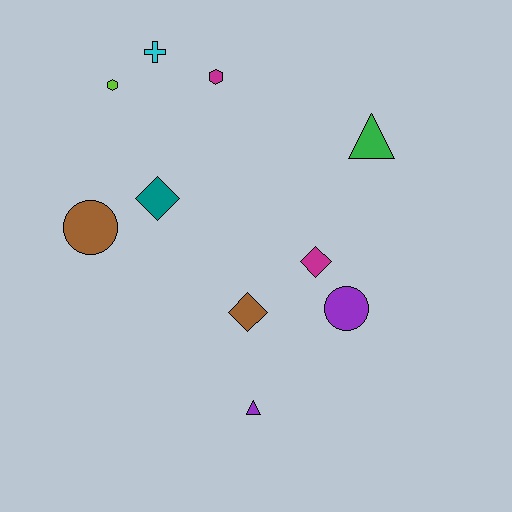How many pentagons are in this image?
There are no pentagons.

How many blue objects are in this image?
There are no blue objects.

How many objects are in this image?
There are 10 objects.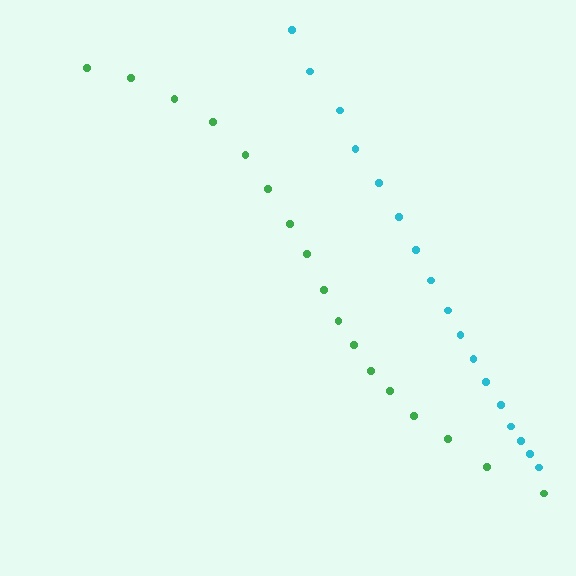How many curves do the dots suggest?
There are 2 distinct paths.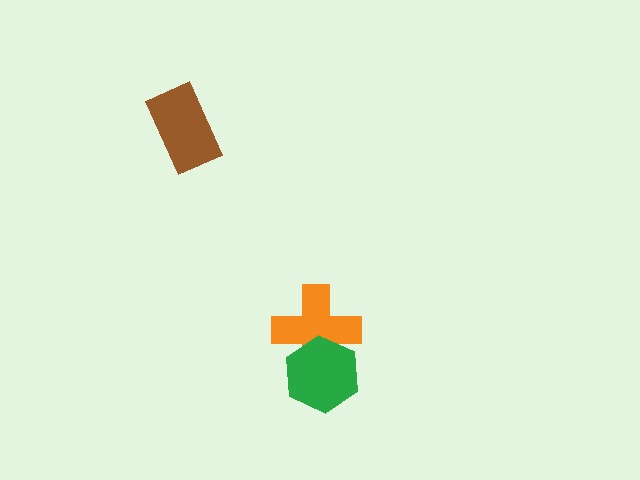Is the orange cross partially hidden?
Yes, it is partially covered by another shape.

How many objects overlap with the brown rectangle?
0 objects overlap with the brown rectangle.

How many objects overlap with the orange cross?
1 object overlaps with the orange cross.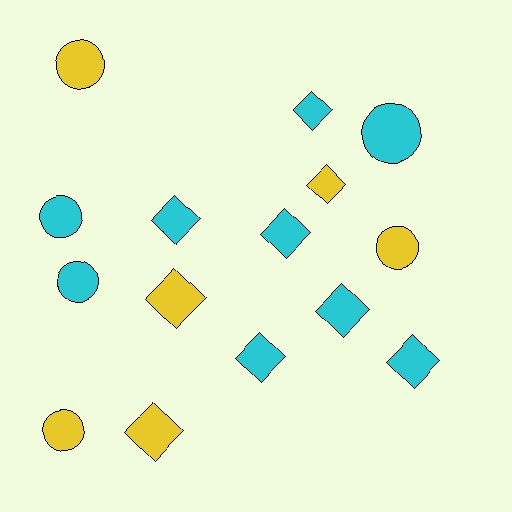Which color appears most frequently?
Cyan, with 9 objects.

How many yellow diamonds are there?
There are 3 yellow diamonds.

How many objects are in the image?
There are 15 objects.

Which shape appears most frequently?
Diamond, with 9 objects.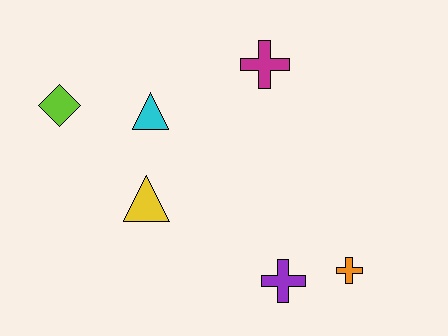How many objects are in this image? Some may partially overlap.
There are 6 objects.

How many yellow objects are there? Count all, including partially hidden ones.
There is 1 yellow object.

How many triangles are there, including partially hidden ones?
There are 2 triangles.